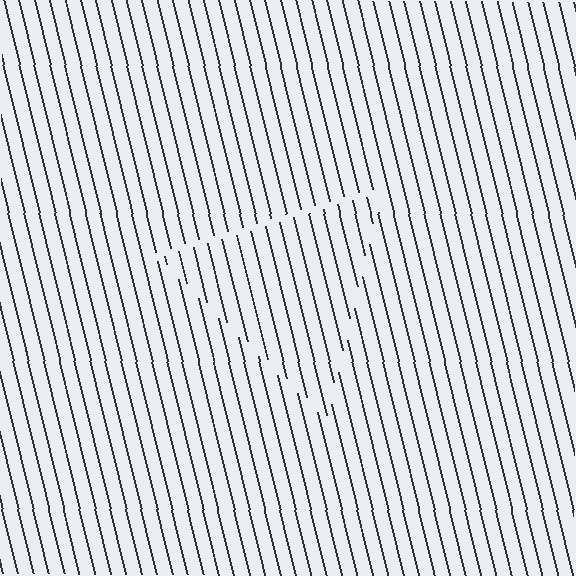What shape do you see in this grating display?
An illusory triangle. The interior of the shape contains the same grating, shifted by half a period — the contour is defined by the phase discontinuity where line-ends from the inner and outer gratings abut.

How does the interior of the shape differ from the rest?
The interior of the shape contains the same grating, shifted by half a period — the contour is defined by the phase discontinuity where line-ends from the inner and outer gratings abut.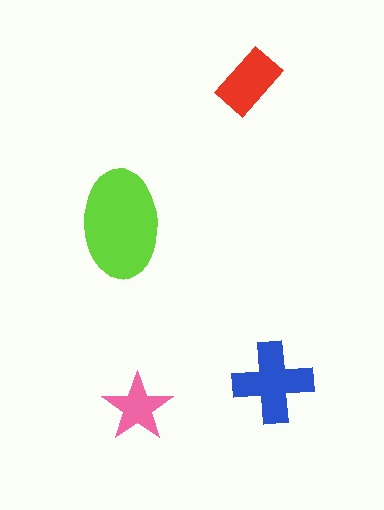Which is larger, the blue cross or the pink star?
The blue cross.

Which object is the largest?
The lime ellipse.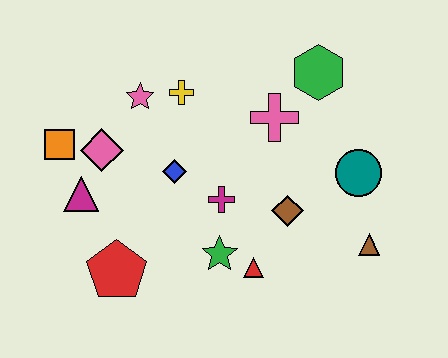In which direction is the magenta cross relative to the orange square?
The magenta cross is to the right of the orange square.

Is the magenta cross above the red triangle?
Yes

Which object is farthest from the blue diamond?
The brown triangle is farthest from the blue diamond.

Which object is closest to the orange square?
The pink diamond is closest to the orange square.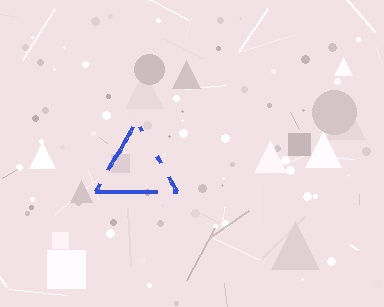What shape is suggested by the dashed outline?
The dashed outline suggests a triangle.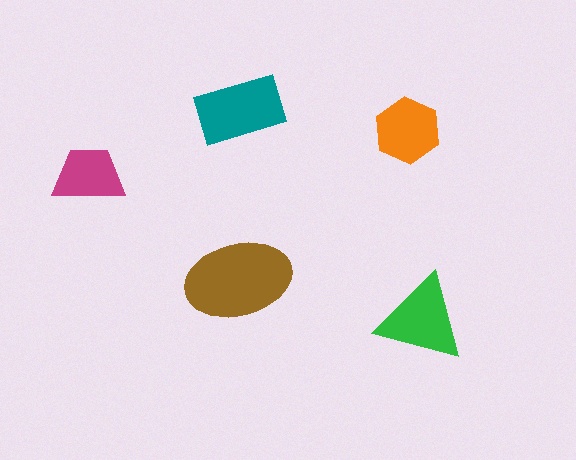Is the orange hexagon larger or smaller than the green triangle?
Smaller.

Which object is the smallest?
The magenta trapezoid.